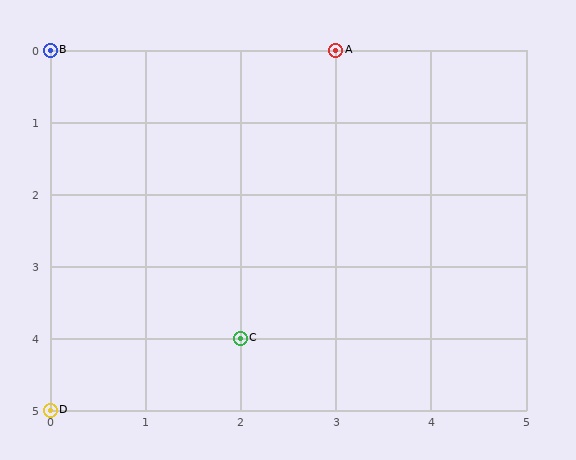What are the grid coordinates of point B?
Point B is at grid coordinates (0, 0).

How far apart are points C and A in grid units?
Points C and A are 1 column and 4 rows apart (about 4.1 grid units diagonally).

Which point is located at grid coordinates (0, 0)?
Point B is at (0, 0).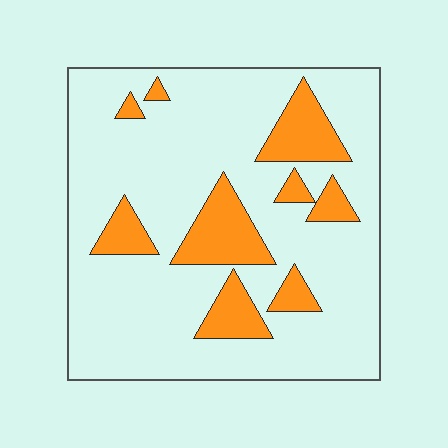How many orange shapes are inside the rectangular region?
9.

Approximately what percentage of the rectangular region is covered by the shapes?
Approximately 20%.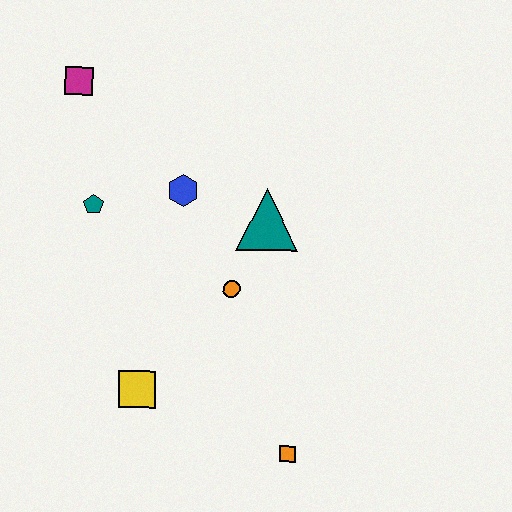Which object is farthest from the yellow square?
The magenta square is farthest from the yellow square.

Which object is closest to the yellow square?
The orange circle is closest to the yellow square.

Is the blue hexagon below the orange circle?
No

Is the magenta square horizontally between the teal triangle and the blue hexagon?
No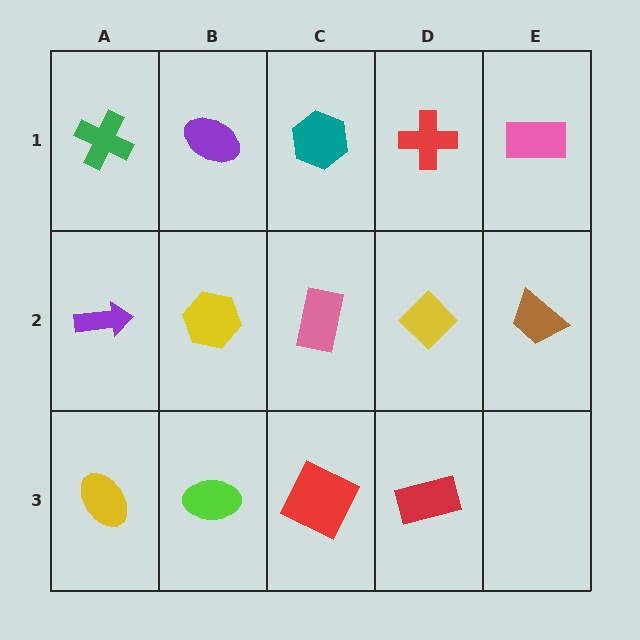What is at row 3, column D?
A red rectangle.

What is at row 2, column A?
A purple arrow.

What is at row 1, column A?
A green cross.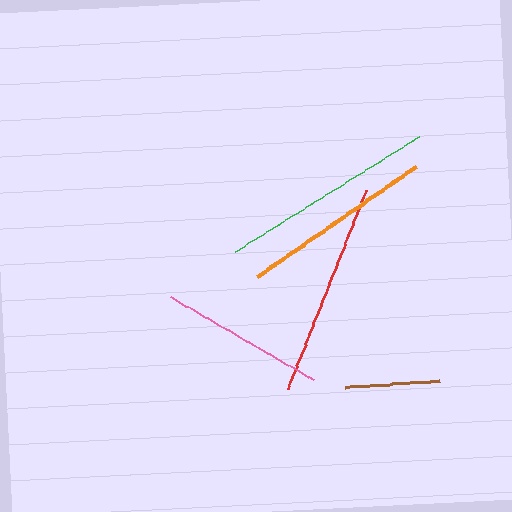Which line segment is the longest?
The green line is the longest at approximately 218 pixels.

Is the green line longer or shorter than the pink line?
The green line is longer than the pink line.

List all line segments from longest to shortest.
From longest to shortest: green, red, orange, pink, brown.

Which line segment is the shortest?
The brown line is the shortest at approximately 95 pixels.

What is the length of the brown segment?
The brown segment is approximately 95 pixels long.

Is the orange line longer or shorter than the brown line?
The orange line is longer than the brown line.